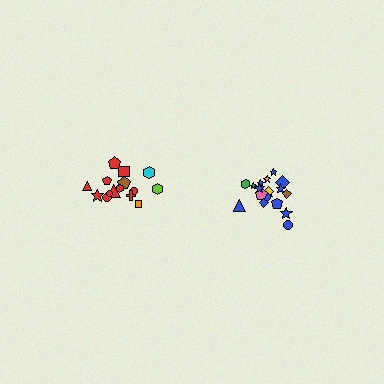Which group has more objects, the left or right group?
The right group.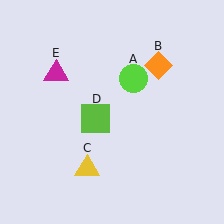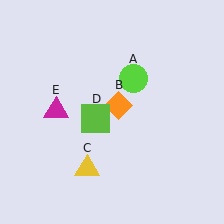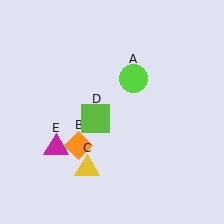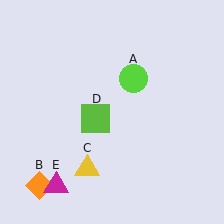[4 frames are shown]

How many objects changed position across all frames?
2 objects changed position: orange diamond (object B), magenta triangle (object E).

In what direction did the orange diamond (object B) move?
The orange diamond (object B) moved down and to the left.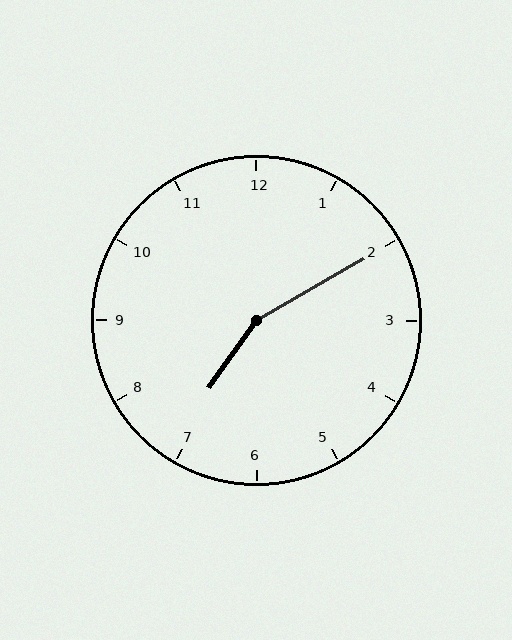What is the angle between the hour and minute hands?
Approximately 155 degrees.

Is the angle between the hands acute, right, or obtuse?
It is obtuse.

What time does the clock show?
7:10.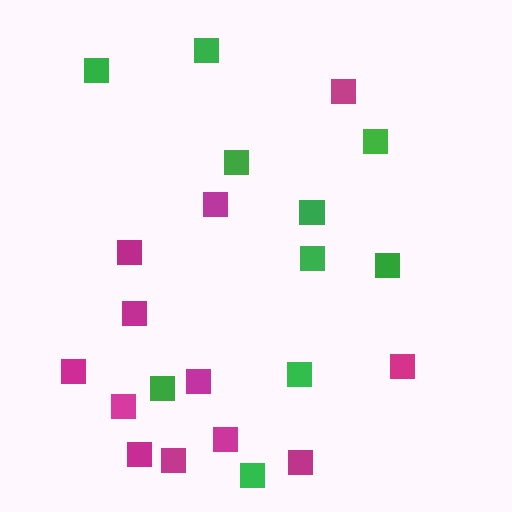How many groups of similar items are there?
There are 2 groups: one group of magenta squares (12) and one group of green squares (10).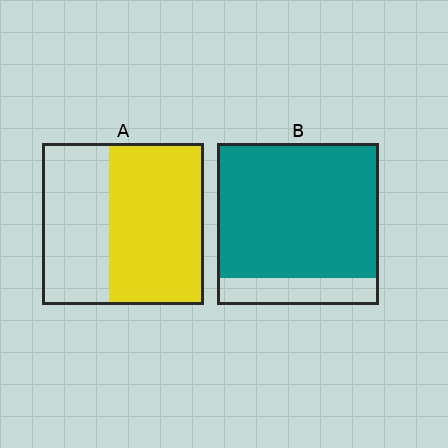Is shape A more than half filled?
Yes.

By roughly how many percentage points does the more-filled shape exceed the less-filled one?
By roughly 25 percentage points (B over A).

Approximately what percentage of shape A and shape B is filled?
A is approximately 60% and B is approximately 85%.